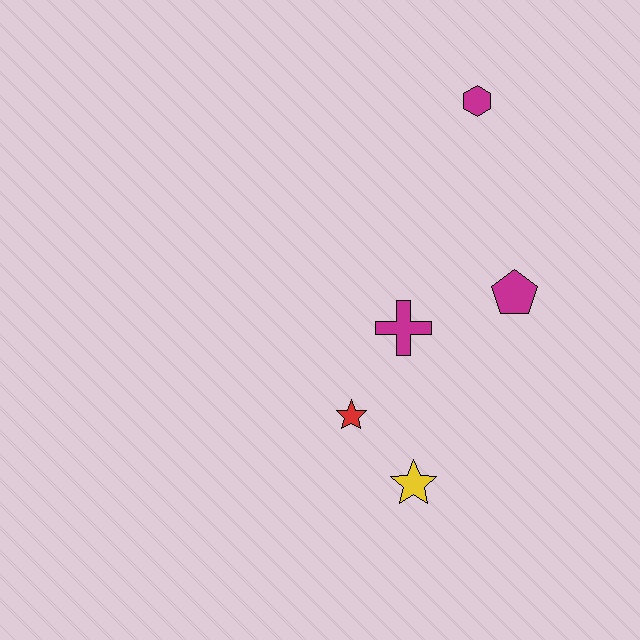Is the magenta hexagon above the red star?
Yes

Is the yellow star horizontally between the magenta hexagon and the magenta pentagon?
No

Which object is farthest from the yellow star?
The magenta hexagon is farthest from the yellow star.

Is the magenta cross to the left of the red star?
No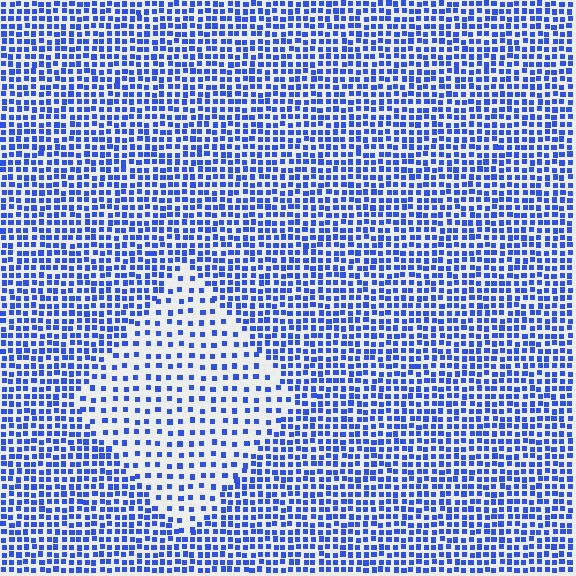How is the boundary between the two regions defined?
The boundary is defined by a change in element density (approximately 2.1x ratio). All elements are the same color, size, and shape.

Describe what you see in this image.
The image contains small blue elements arranged at two different densities. A diamond-shaped region is visible where the elements are less densely packed than the surrounding area.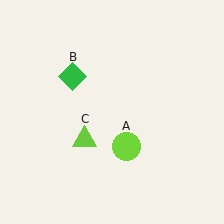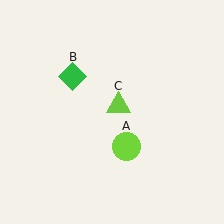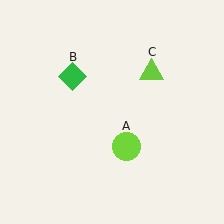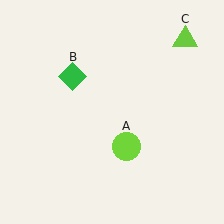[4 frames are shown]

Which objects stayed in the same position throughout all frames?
Lime circle (object A) and green diamond (object B) remained stationary.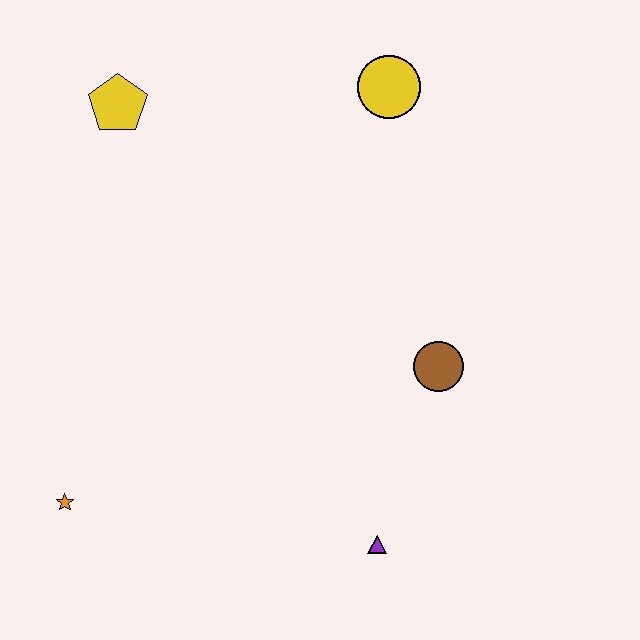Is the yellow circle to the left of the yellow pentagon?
No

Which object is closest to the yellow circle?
The yellow pentagon is closest to the yellow circle.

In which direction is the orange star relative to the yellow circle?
The orange star is below the yellow circle.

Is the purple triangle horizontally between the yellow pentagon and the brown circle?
Yes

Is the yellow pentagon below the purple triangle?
No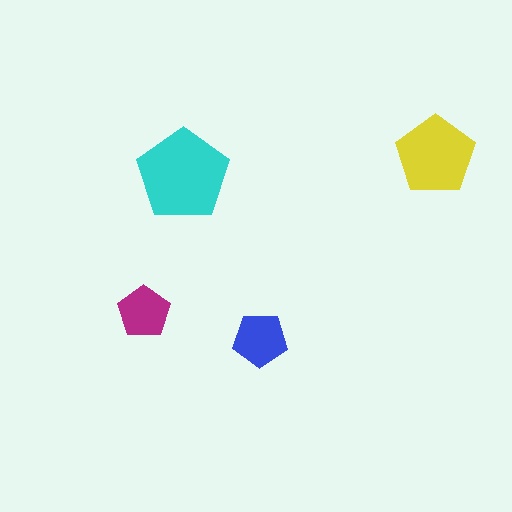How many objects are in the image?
There are 4 objects in the image.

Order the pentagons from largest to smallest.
the cyan one, the yellow one, the blue one, the magenta one.